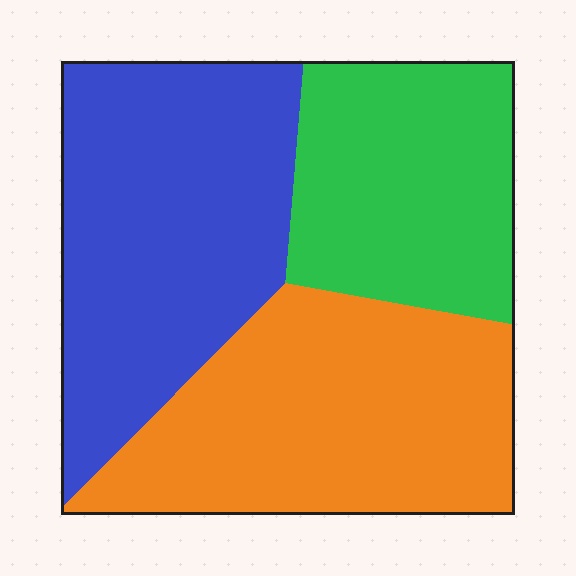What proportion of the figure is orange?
Orange takes up about three eighths (3/8) of the figure.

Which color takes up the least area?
Green, at roughly 25%.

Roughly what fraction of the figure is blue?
Blue covers about 35% of the figure.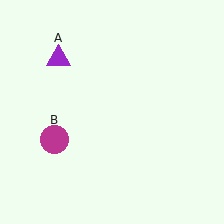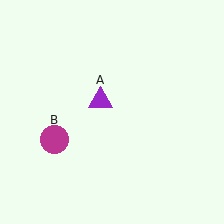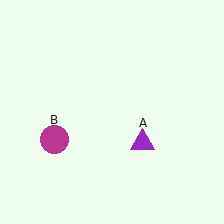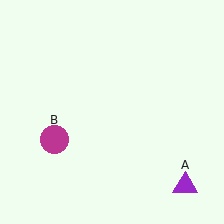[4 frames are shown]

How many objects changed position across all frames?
1 object changed position: purple triangle (object A).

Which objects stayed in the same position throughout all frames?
Magenta circle (object B) remained stationary.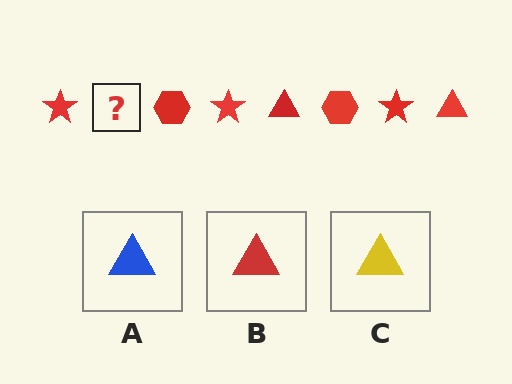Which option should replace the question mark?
Option B.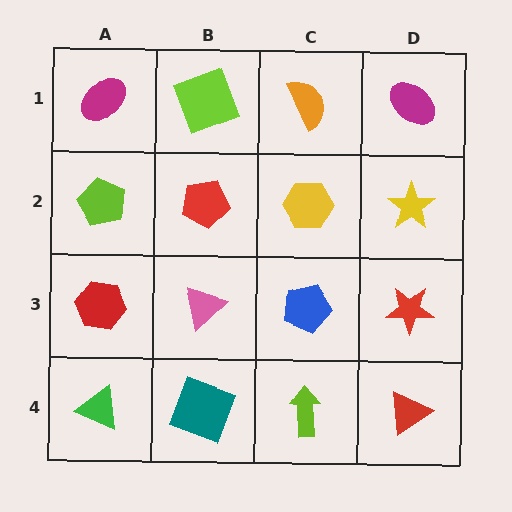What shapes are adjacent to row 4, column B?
A pink triangle (row 3, column B), a green triangle (row 4, column A), a lime arrow (row 4, column C).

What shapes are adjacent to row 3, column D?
A yellow star (row 2, column D), a red triangle (row 4, column D), a blue pentagon (row 3, column C).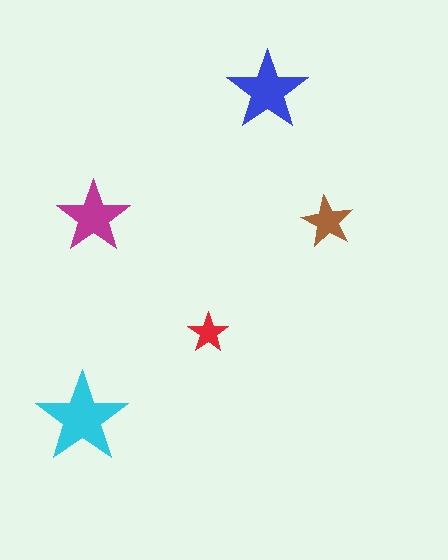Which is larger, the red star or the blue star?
The blue one.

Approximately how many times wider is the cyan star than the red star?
About 2.5 times wider.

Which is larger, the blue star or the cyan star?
The cyan one.